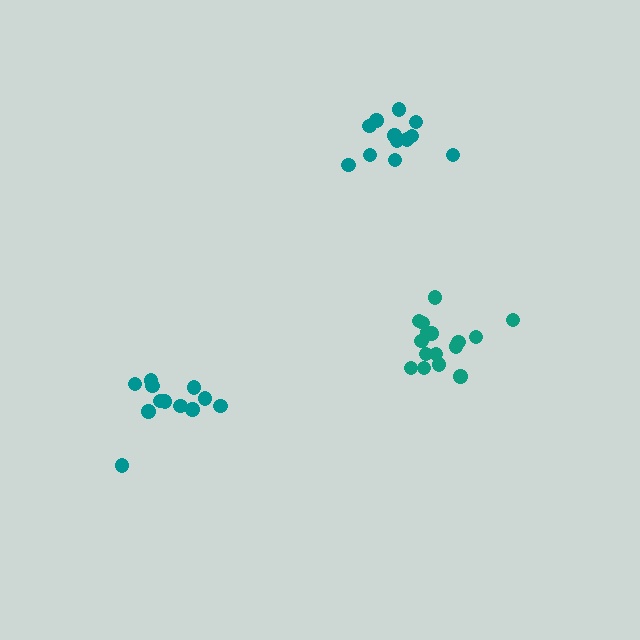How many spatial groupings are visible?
There are 3 spatial groupings.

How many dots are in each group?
Group 1: 12 dots, Group 2: 16 dots, Group 3: 12 dots (40 total).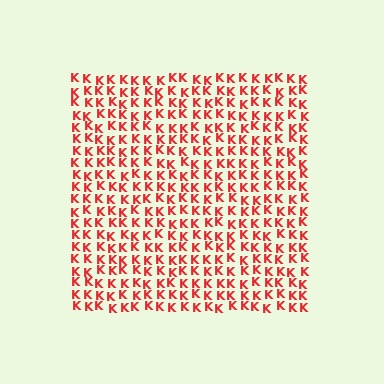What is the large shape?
The large shape is a square.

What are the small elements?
The small elements are letter K's.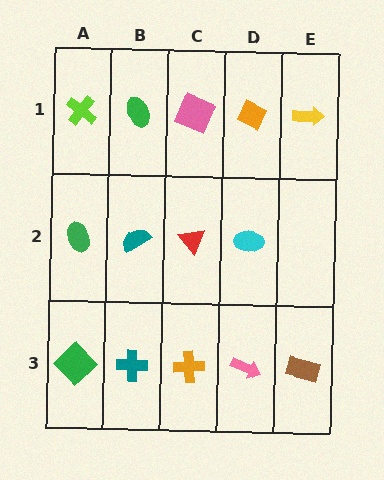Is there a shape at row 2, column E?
No, that cell is empty.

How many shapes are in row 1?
5 shapes.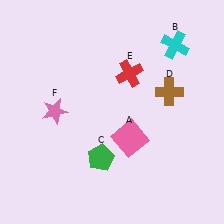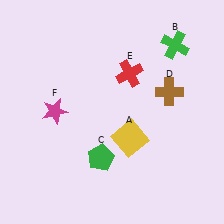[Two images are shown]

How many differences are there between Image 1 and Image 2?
There are 3 differences between the two images.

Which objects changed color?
A changed from pink to yellow. B changed from cyan to green. F changed from pink to magenta.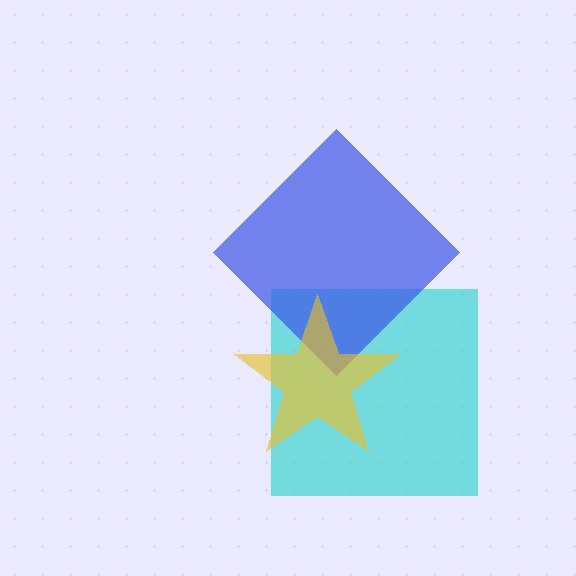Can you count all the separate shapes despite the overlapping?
Yes, there are 3 separate shapes.